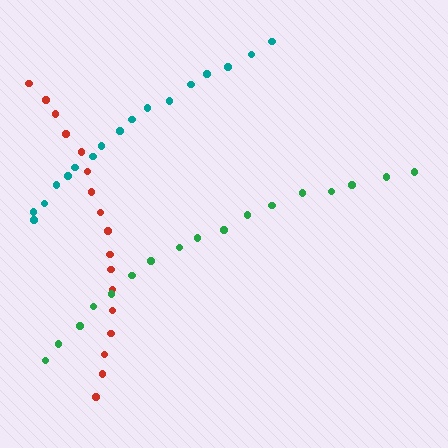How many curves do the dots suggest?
There are 3 distinct paths.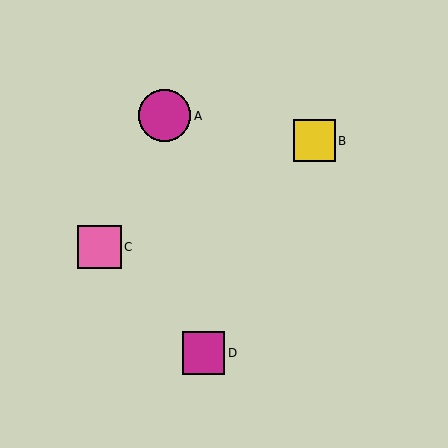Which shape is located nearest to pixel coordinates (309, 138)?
The yellow square (labeled B) at (314, 141) is nearest to that location.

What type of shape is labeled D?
Shape D is a magenta square.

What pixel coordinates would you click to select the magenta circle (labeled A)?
Click at (165, 116) to select the magenta circle A.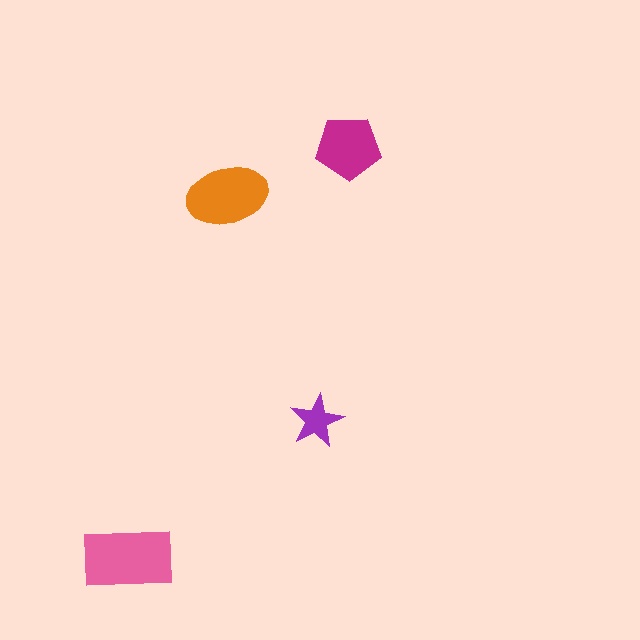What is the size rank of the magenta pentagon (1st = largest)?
3rd.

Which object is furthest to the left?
The pink rectangle is leftmost.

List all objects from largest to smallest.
The pink rectangle, the orange ellipse, the magenta pentagon, the purple star.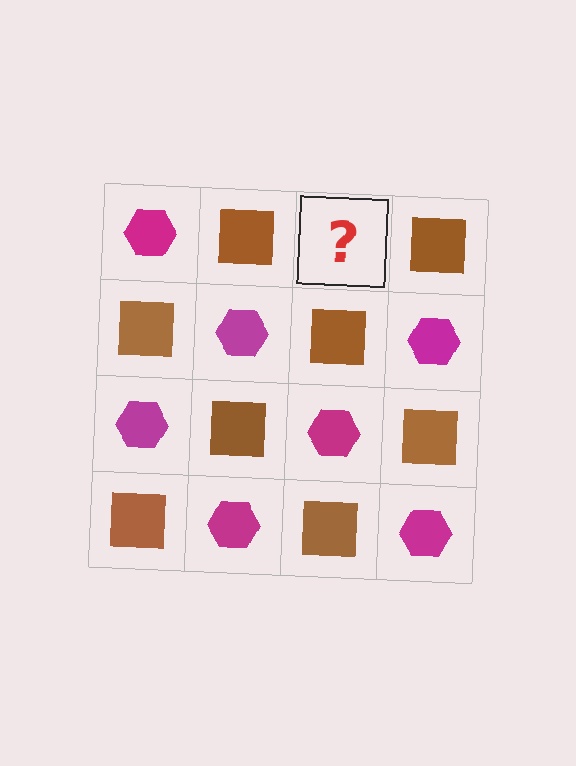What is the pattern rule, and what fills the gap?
The rule is that it alternates magenta hexagon and brown square in a checkerboard pattern. The gap should be filled with a magenta hexagon.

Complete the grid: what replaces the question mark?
The question mark should be replaced with a magenta hexagon.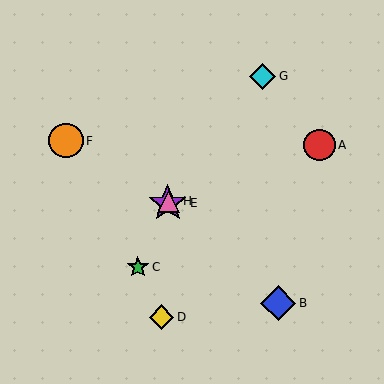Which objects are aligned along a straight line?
Objects C, E, H are aligned along a straight line.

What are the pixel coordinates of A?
Object A is at (319, 145).